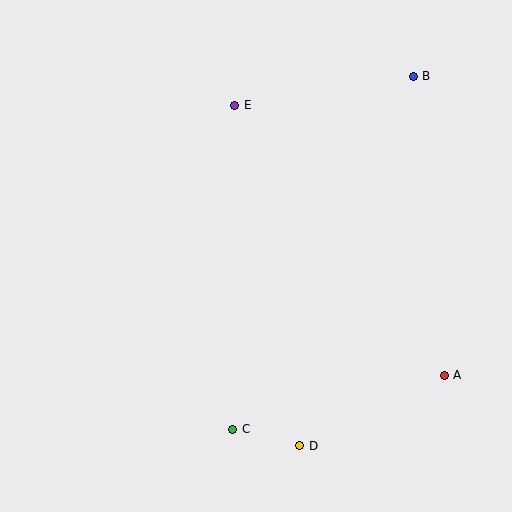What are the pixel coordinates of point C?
Point C is at (233, 429).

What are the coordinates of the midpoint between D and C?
The midpoint between D and C is at (266, 437).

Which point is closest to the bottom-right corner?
Point A is closest to the bottom-right corner.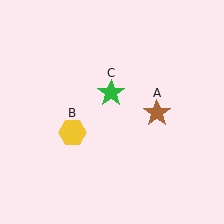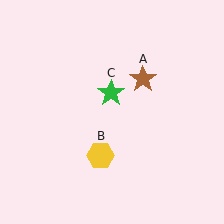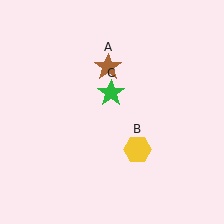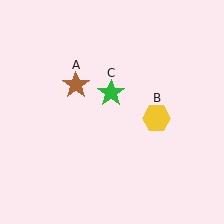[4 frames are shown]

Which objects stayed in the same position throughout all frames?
Green star (object C) remained stationary.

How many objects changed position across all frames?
2 objects changed position: brown star (object A), yellow hexagon (object B).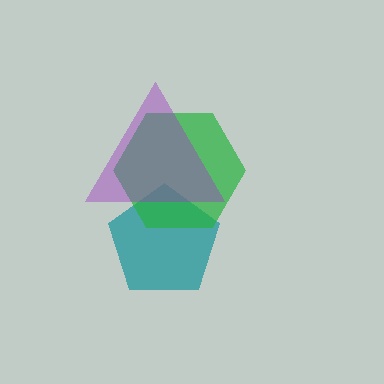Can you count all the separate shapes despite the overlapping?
Yes, there are 3 separate shapes.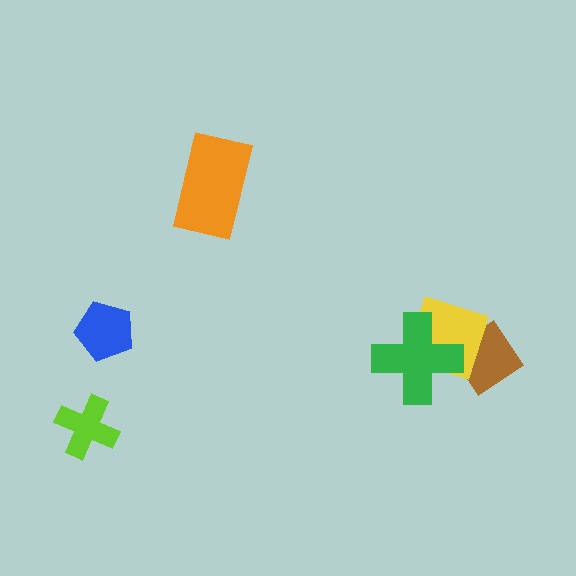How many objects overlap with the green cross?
2 objects overlap with the green cross.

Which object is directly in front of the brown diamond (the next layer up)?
The yellow diamond is directly in front of the brown diamond.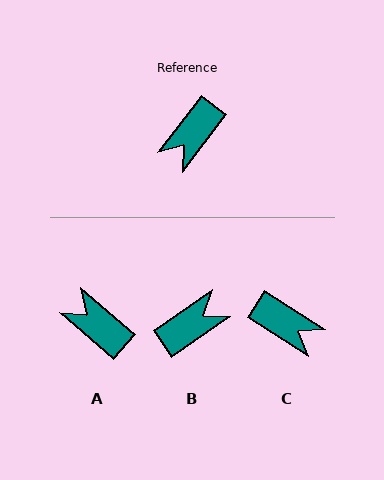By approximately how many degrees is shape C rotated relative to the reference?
Approximately 95 degrees counter-clockwise.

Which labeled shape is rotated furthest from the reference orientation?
B, about 162 degrees away.